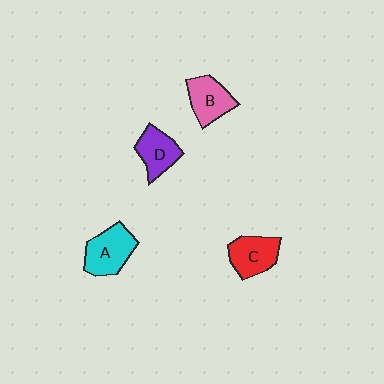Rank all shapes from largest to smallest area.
From largest to smallest: A (cyan), C (red), B (pink), D (purple).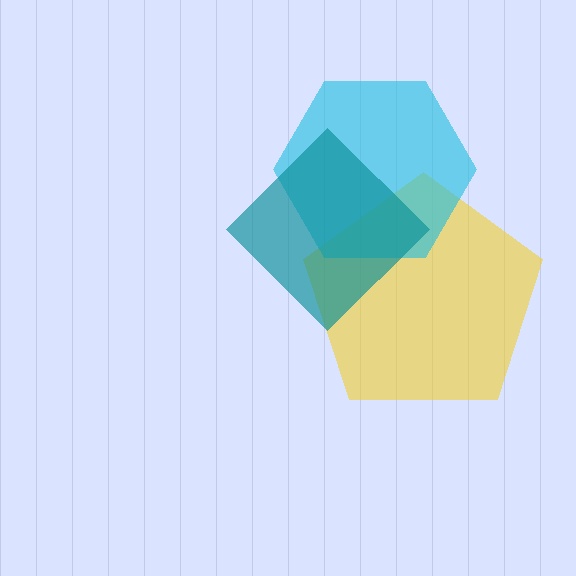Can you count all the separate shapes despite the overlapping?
Yes, there are 3 separate shapes.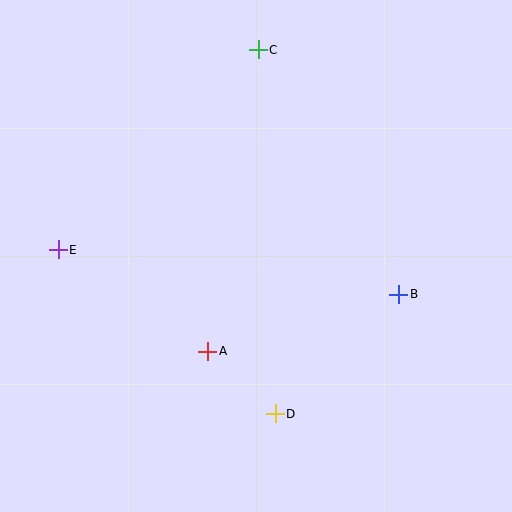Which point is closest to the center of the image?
Point A at (208, 351) is closest to the center.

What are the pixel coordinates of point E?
Point E is at (58, 250).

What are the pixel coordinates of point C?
Point C is at (258, 50).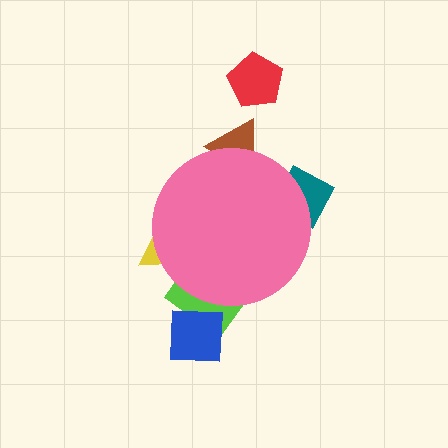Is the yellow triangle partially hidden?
Yes, the yellow triangle is partially hidden behind the pink circle.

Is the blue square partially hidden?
No, the blue square is fully visible.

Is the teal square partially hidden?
Yes, the teal square is partially hidden behind the pink circle.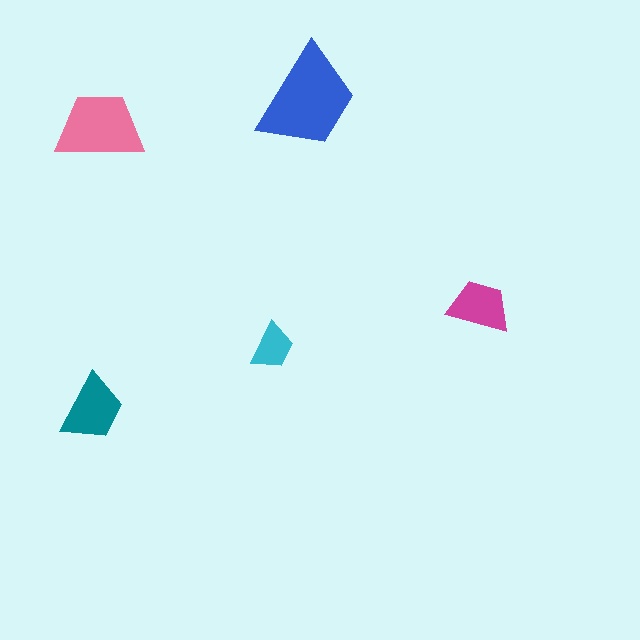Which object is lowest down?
The teal trapezoid is bottommost.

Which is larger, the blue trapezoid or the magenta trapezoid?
The blue one.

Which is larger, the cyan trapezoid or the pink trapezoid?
The pink one.